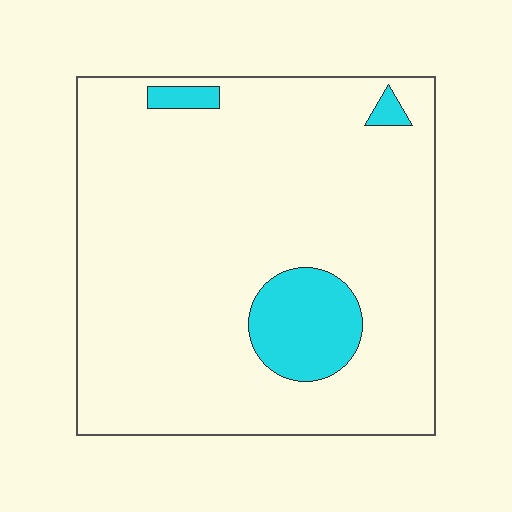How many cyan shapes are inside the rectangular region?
3.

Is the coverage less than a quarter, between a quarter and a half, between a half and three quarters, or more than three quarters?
Less than a quarter.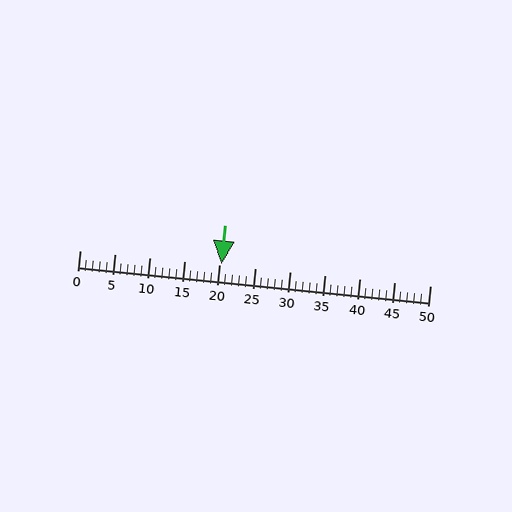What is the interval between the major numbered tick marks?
The major tick marks are spaced 5 units apart.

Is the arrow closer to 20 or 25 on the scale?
The arrow is closer to 20.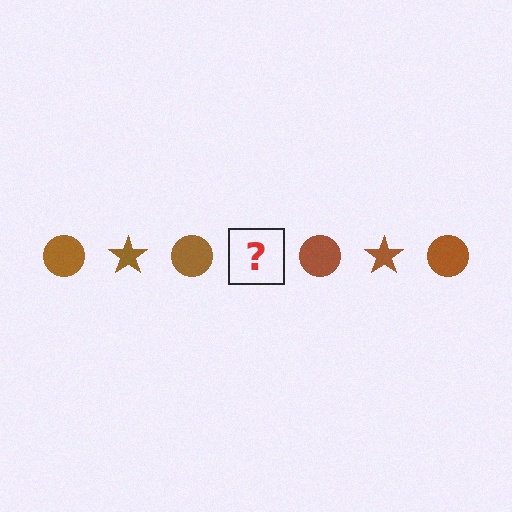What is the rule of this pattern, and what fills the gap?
The rule is that the pattern cycles through circle, star shapes in brown. The gap should be filled with a brown star.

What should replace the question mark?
The question mark should be replaced with a brown star.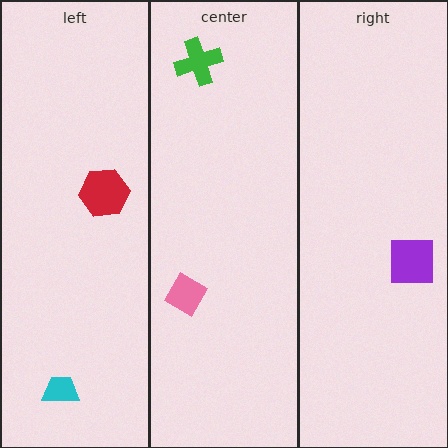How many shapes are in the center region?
2.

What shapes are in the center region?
The pink diamond, the green cross.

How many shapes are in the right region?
1.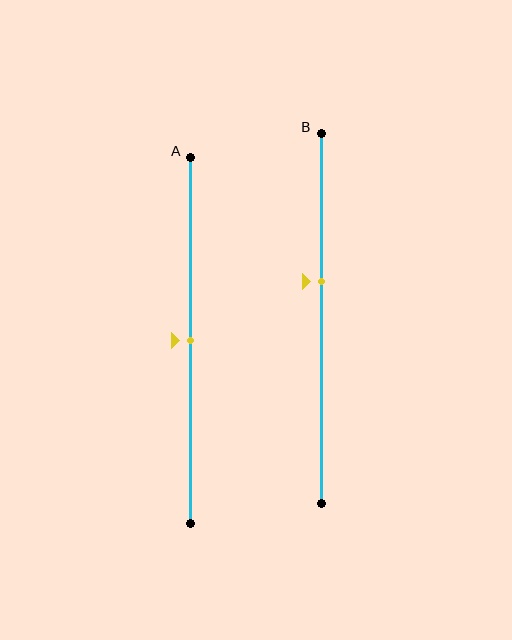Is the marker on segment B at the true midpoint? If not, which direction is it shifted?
No, the marker on segment B is shifted upward by about 10% of the segment length.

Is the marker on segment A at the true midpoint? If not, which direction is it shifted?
Yes, the marker on segment A is at the true midpoint.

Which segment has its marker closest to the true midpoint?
Segment A has its marker closest to the true midpoint.